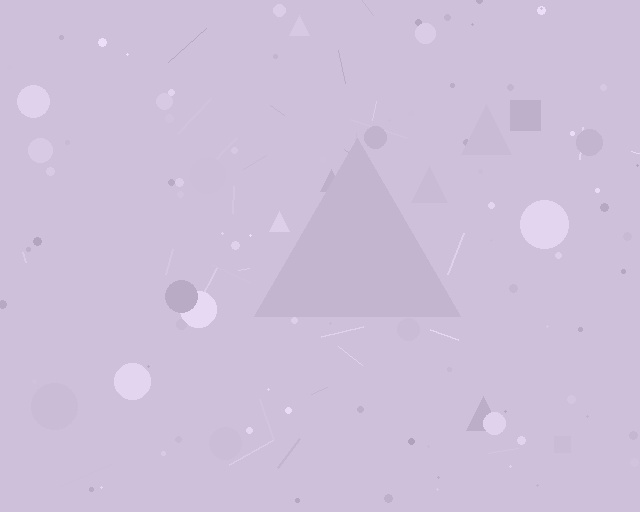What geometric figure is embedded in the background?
A triangle is embedded in the background.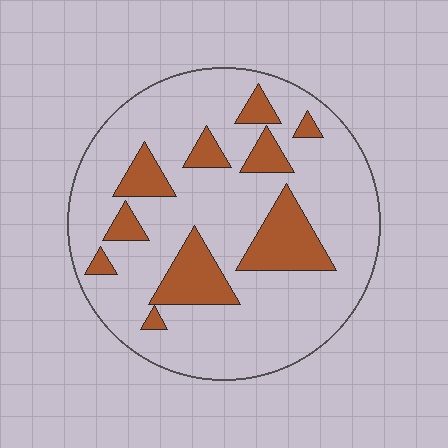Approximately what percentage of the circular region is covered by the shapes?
Approximately 20%.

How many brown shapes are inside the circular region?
10.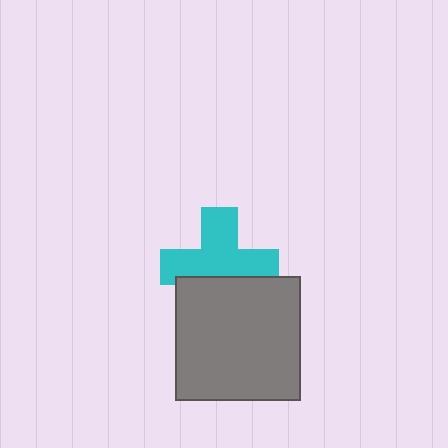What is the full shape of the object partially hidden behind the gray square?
The partially hidden object is a cyan cross.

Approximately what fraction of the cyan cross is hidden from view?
Roughly 35% of the cyan cross is hidden behind the gray square.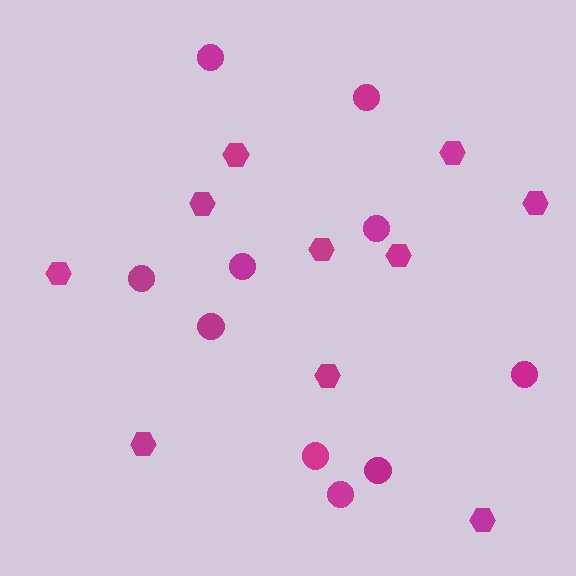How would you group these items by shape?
There are 2 groups: one group of hexagons (10) and one group of circles (10).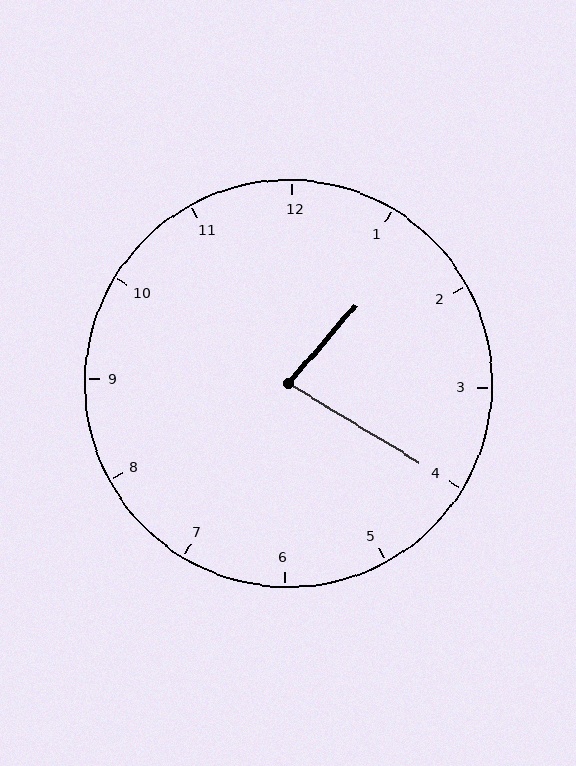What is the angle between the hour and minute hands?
Approximately 80 degrees.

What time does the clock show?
1:20.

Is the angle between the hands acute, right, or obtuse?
It is acute.